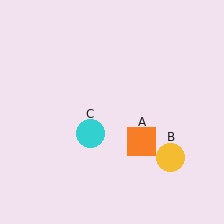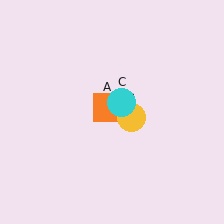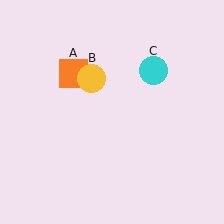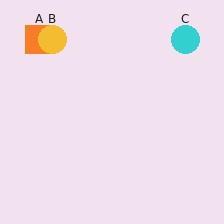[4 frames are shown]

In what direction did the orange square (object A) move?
The orange square (object A) moved up and to the left.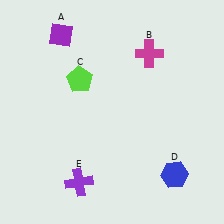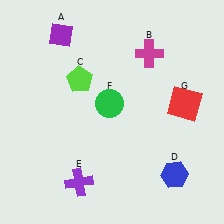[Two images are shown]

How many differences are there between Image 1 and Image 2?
There are 2 differences between the two images.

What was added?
A green circle (F), a red square (G) were added in Image 2.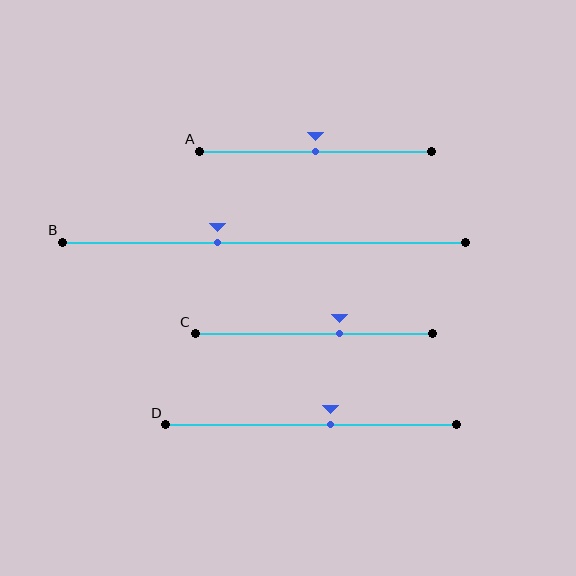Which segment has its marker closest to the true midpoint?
Segment A has its marker closest to the true midpoint.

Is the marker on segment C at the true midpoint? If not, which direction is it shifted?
No, the marker on segment C is shifted to the right by about 11% of the segment length.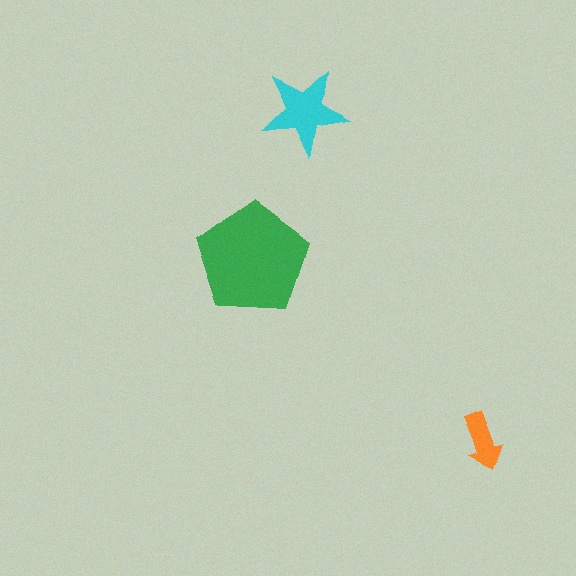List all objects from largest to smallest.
The green pentagon, the cyan star, the orange arrow.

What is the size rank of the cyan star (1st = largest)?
2nd.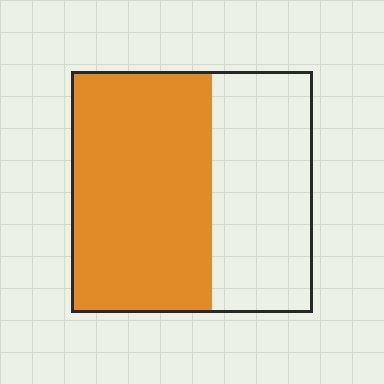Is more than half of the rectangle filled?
Yes.